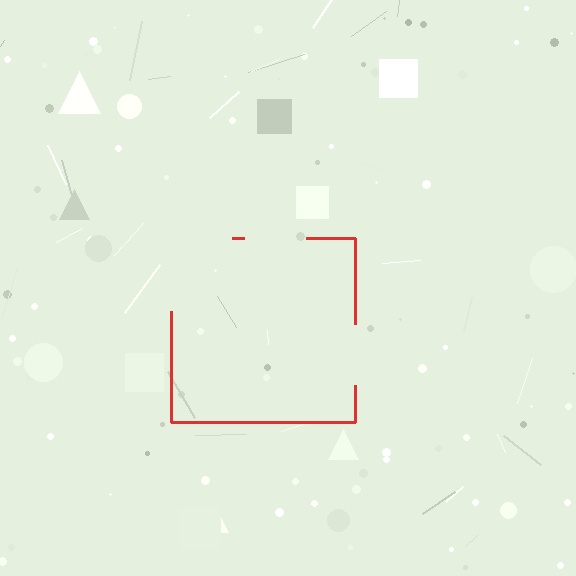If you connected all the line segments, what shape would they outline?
They would outline a square.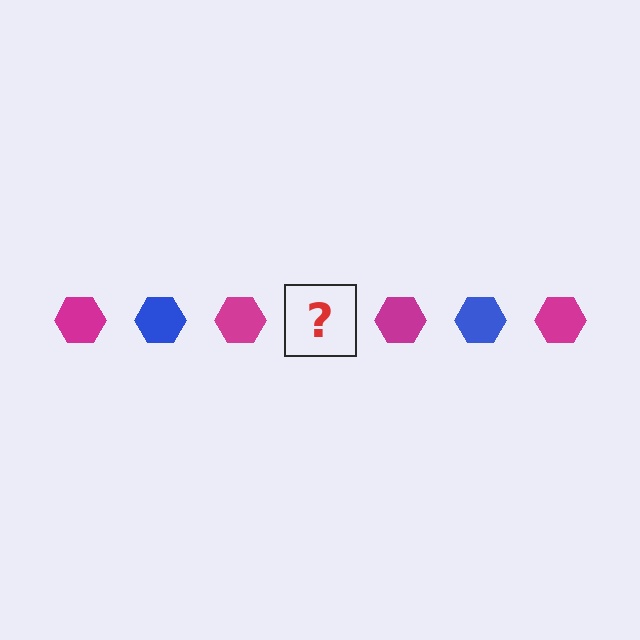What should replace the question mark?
The question mark should be replaced with a blue hexagon.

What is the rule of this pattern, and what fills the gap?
The rule is that the pattern cycles through magenta, blue hexagons. The gap should be filled with a blue hexagon.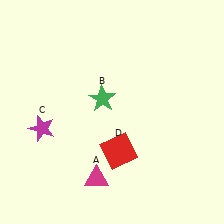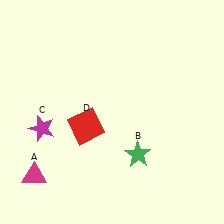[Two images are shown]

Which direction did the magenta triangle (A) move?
The magenta triangle (A) moved left.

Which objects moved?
The objects that moved are: the magenta triangle (A), the green star (B), the red square (D).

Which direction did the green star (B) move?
The green star (B) moved down.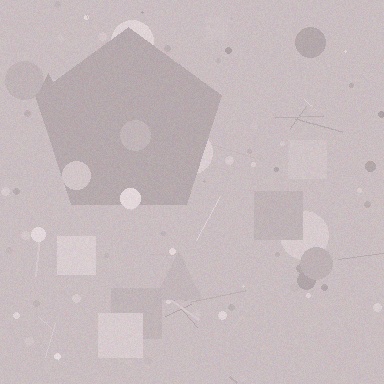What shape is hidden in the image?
A pentagon is hidden in the image.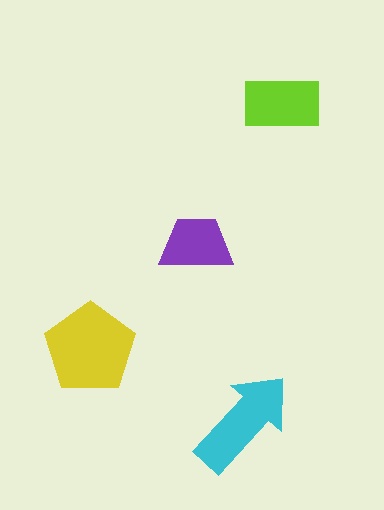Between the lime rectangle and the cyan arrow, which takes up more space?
The cyan arrow.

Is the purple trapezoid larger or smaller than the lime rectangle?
Smaller.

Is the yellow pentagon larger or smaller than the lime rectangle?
Larger.